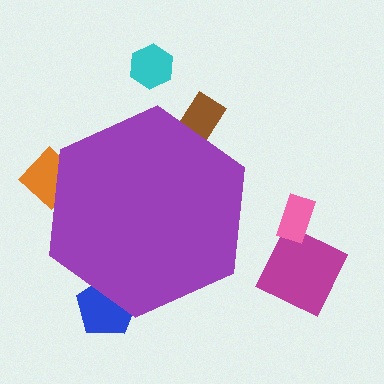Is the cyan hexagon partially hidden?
No, the cyan hexagon is fully visible.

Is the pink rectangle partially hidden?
No, the pink rectangle is fully visible.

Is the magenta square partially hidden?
No, the magenta square is fully visible.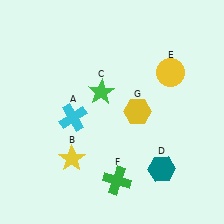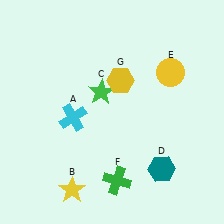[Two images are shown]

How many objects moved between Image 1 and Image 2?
2 objects moved between the two images.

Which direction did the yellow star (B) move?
The yellow star (B) moved down.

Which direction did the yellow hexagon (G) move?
The yellow hexagon (G) moved up.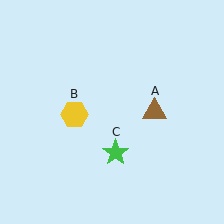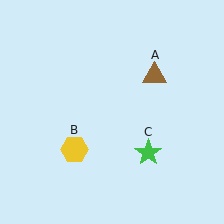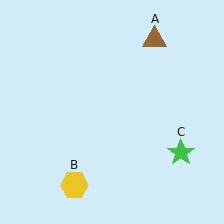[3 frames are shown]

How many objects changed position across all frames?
3 objects changed position: brown triangle (object A), yellow hexagon (object B), green star (object C).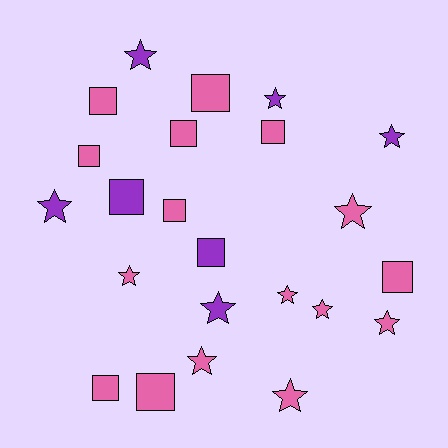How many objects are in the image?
There are 23 objects.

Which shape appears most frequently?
Star, with 12 objects.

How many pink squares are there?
There are 9 pink squares.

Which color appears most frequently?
Pink, with 16 objects.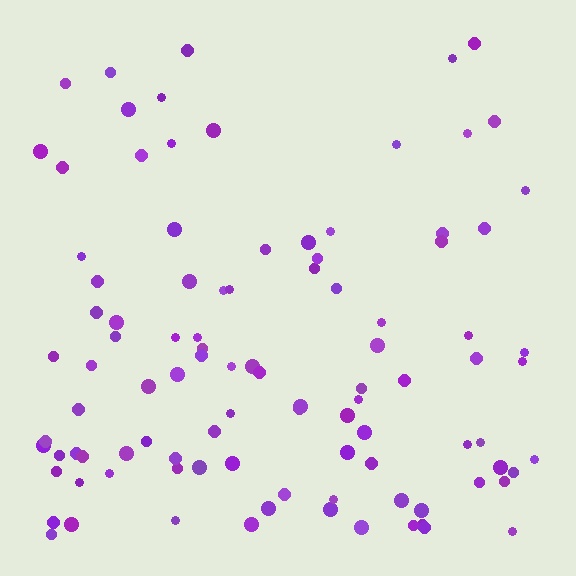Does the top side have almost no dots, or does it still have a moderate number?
Still a moderate number, just noticeably fewer than the bottom.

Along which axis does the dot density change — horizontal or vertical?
Vertical.